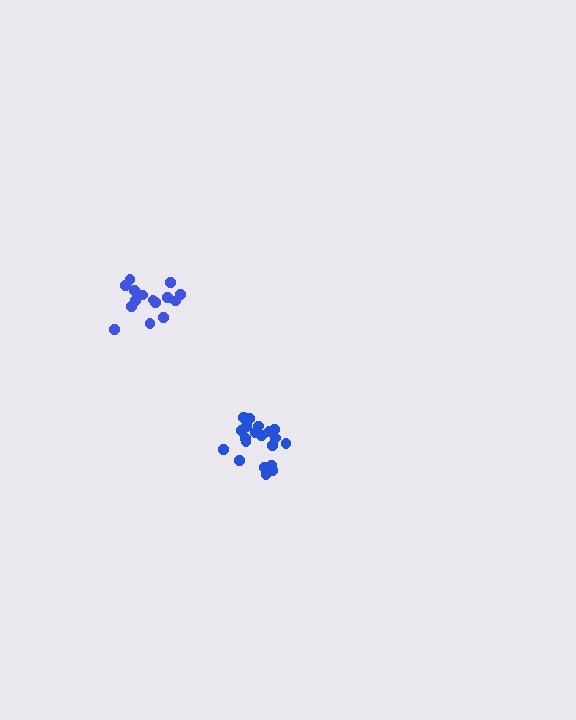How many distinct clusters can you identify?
There are 2 distinct clusters.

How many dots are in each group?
Group 1: 15 dots, Group 2: 20 dots (35 total).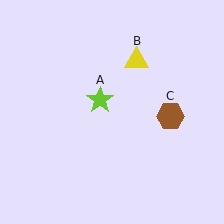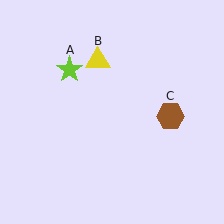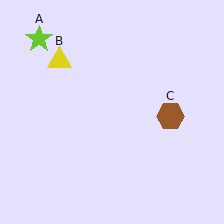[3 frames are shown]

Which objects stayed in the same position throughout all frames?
Brown hexagon (object C) remained stationary.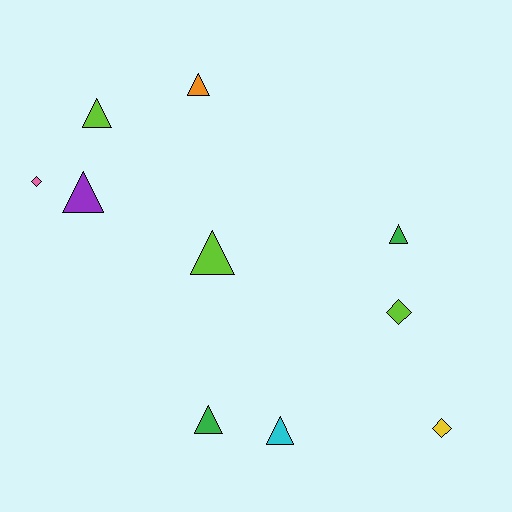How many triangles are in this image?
There are 7 triangles.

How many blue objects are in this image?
There are no blue objects.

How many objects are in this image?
There are 10 objects.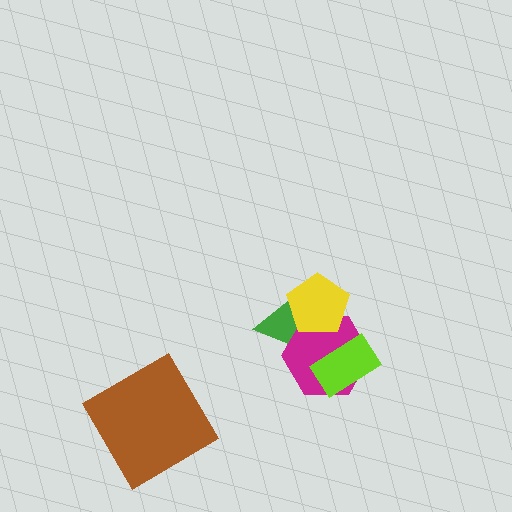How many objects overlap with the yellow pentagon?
2 objects overlap with the yellow pentagon.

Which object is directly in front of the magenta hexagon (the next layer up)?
The lime rectangle is directly in front of the magenta hexagon.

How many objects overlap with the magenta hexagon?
3 objects overlap with the magenta hexagon.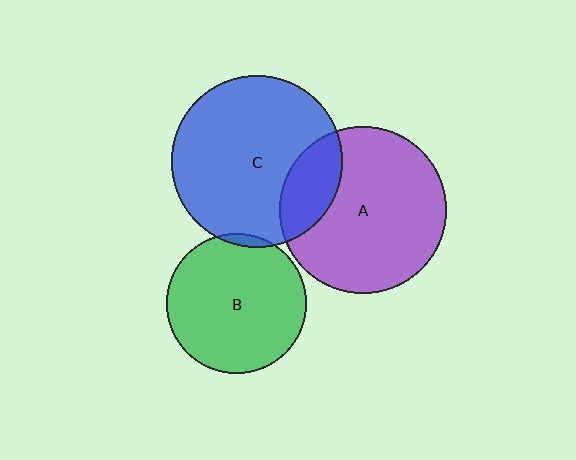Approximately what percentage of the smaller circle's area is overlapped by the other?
Approximately 5%.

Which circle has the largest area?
Circle C (blue).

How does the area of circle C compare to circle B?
Approximately 1.5 times.